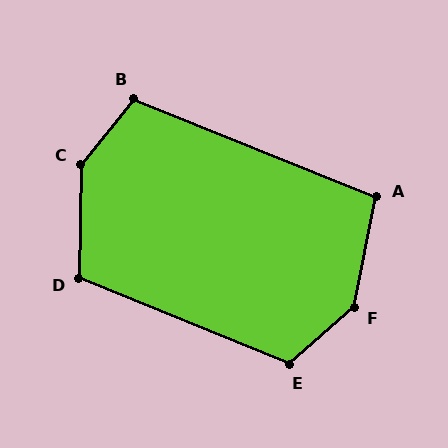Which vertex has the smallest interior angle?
A, at approximately 101 degrees.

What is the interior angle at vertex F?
Approximately 142 degrees (obtuse).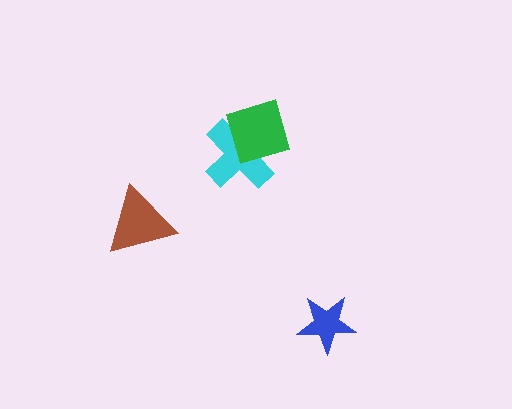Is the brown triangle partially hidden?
No, no other shape covers it.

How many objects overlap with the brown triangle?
0 objects overlap with the brown triangle.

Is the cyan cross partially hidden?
Yes, it is partially covered by another shape.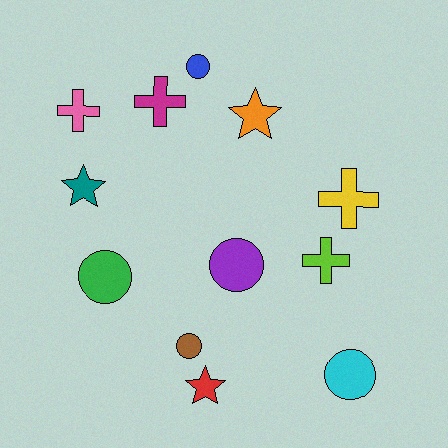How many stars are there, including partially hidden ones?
There are 3 stars.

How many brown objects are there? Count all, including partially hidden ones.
There is 1 brown object.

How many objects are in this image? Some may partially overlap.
There are 12 objects.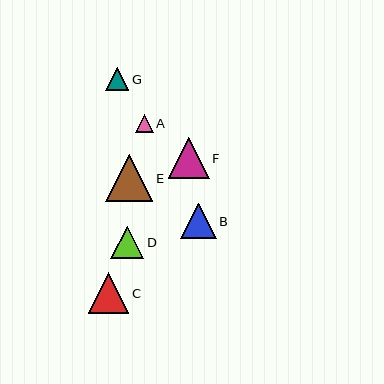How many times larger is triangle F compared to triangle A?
Triangle F is approximately 2.2 times the size of triangle A.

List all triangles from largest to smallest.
From largest to smallest: E, F, C, B, D, G, A.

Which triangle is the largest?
Triangle E is the largest with a size of approximately 47 pixels.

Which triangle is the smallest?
Triangle A is the smallest with a size of approximately 18 pixels.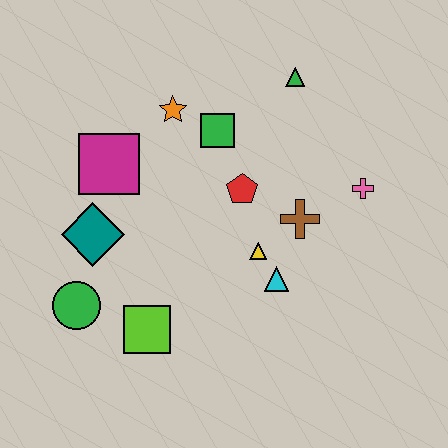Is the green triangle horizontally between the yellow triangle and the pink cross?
Yes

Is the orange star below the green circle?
No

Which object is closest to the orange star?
The green square is closest to the orange star.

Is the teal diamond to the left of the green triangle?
Yes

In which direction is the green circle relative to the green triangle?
The green circle is below the green triangle.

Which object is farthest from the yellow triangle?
The green circle is farthest from the yellow triangle.